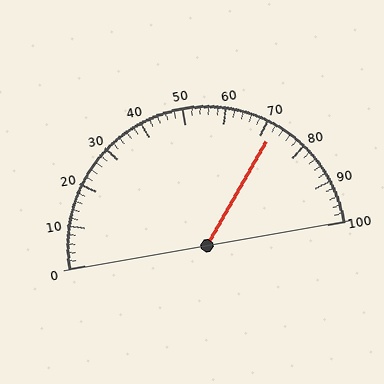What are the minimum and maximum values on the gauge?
The gauge ranges from 0 to 100.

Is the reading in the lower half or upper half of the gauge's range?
The reading is in the upper half of the range (0 to 100).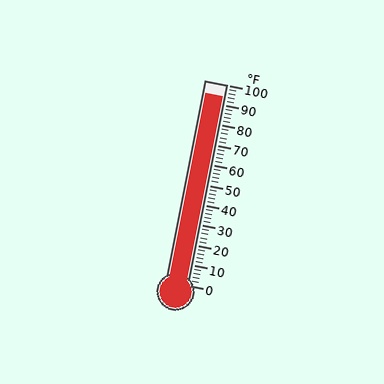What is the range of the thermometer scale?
The thermometer scale ranges from 0°F to 100°F.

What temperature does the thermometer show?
The thermometer shows approximately 94°F.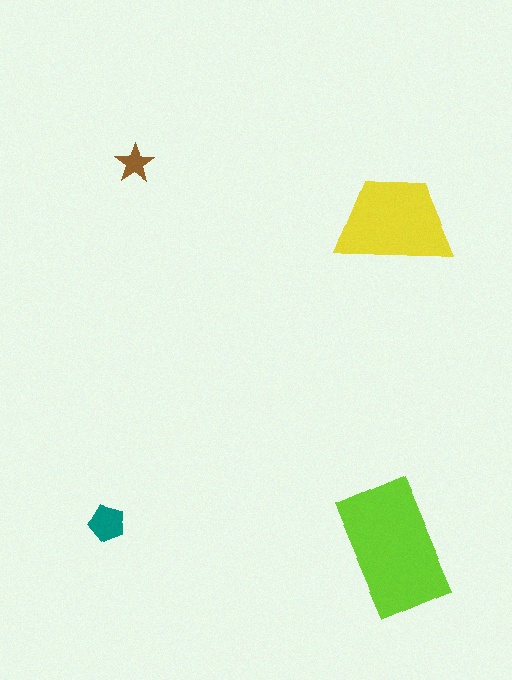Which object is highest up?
The brown star is topmost.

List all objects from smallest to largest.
The brown star, the teal pentagon, the yellow trapezoid, the lime rectangle.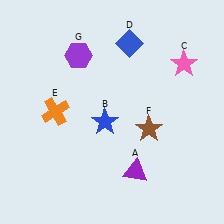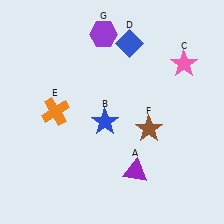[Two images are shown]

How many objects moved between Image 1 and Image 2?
1 object moved between the two images.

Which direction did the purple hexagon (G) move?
The purple hexagon (G) moved right.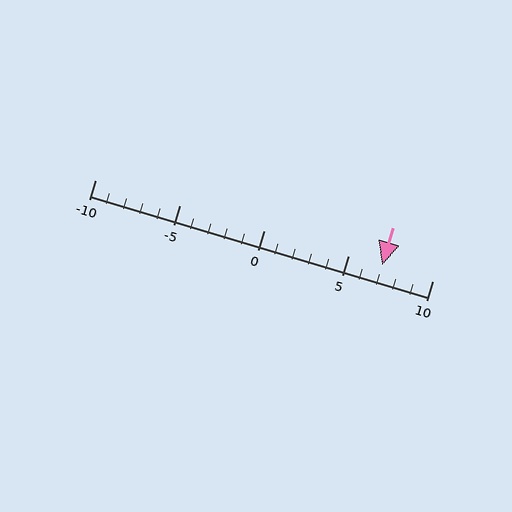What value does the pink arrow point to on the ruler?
The pink arrow points to approximately 7.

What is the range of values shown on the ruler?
The ruler shows values from -10 to 10.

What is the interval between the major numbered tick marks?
The major tick marks are spaced 5 units apart.